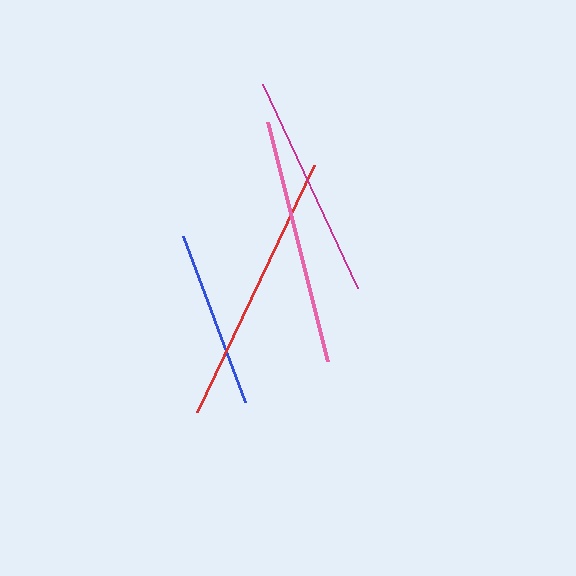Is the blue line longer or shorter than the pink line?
The pink line is longer than the blue line.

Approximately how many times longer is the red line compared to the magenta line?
The red line is approximately 1.2 times the length of the magenta line.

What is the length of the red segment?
The red segment is approximately 273 pixels long.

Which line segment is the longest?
The red line is the longest at approximately 273 pixels.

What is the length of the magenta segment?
The magenta segment is approximately 226 pixels long.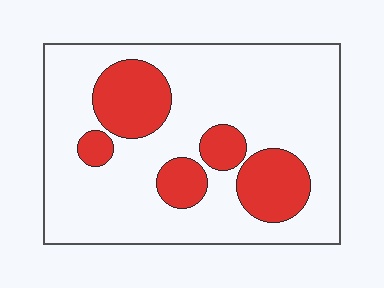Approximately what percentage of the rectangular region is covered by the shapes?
Approximately 25%.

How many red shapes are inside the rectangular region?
5.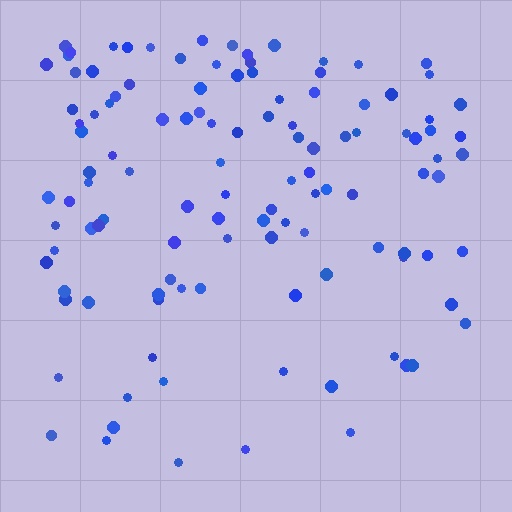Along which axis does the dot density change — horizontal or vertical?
Vertical.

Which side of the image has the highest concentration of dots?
The top.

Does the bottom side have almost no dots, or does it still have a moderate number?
Still a moderate number, just noticeably fewer than the top.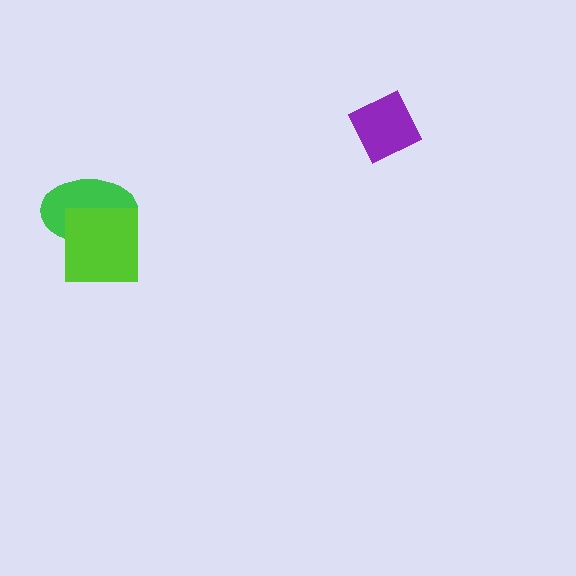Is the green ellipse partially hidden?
Yes, it is partially covered by another shape.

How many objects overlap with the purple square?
0 objects overlap with the purple square.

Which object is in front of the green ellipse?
The lime square is in front of the green ellipse.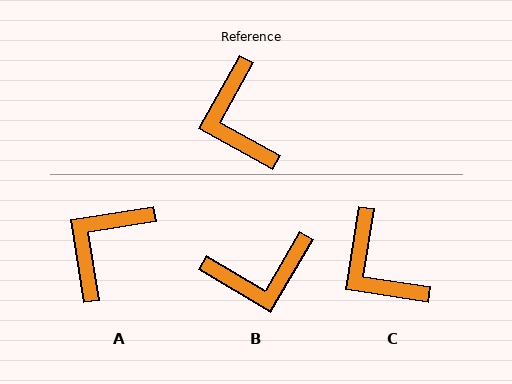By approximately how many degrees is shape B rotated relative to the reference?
Approximately 89 degrees counter-clockwise.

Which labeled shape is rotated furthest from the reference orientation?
B, about 89 degrees away.